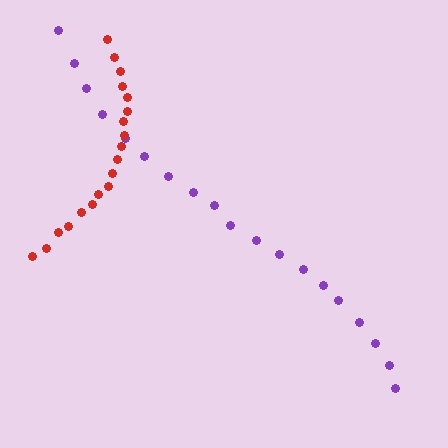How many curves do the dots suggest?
There are 2 distinct paths.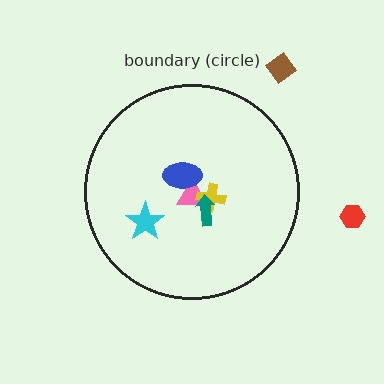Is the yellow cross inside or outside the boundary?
Inside.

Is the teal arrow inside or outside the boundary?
Inside.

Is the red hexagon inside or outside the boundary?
Outside.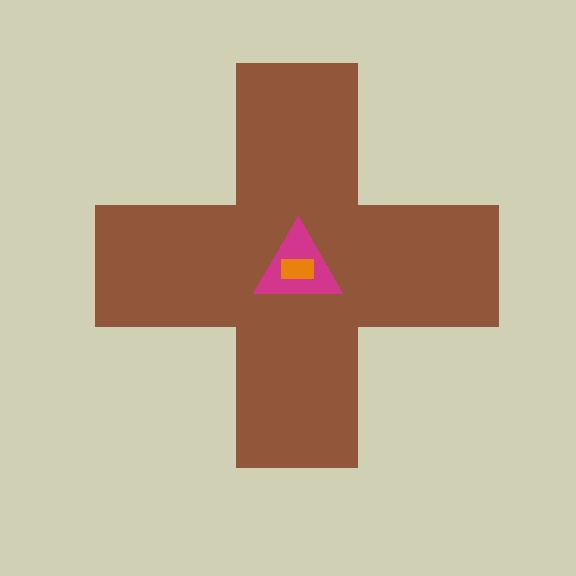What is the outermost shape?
The brown cross.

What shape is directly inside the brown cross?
The magenta triangle.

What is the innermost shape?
The orange rectangle.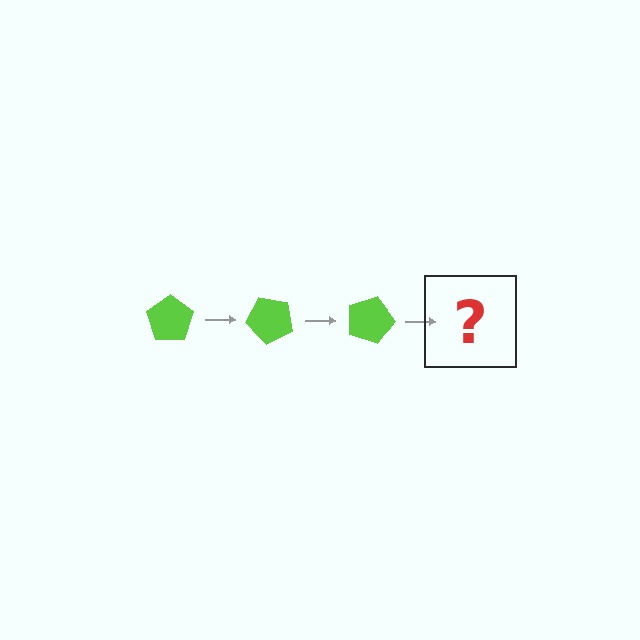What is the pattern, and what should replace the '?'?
The pattern is that the pentagon rotates 45 degrees each step. The '?' should be a lime pentagon rotated 135 degrees.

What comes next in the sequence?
The next element should be a lime pentagon rotated 135 degrees.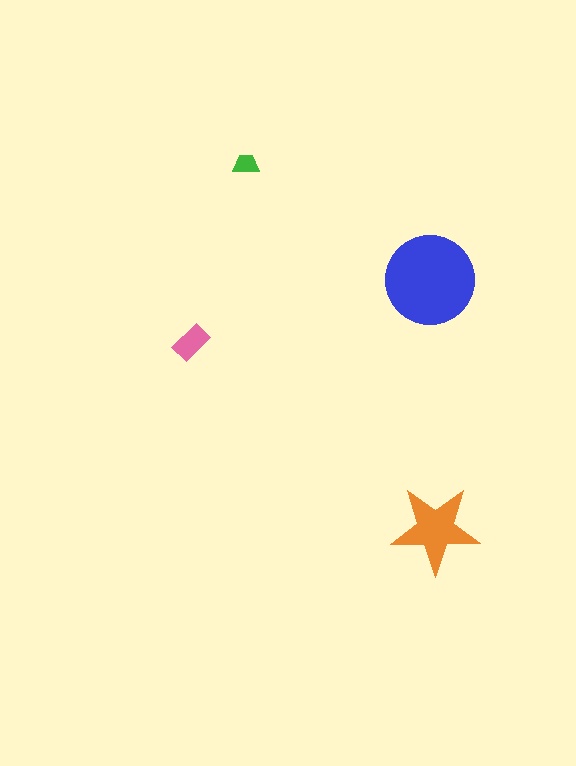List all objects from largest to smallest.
The blue circle, the orange star, the pink rectangle, the green trapezoid.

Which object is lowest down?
The orange star is bottommost.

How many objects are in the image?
There are 4 objects in the image.